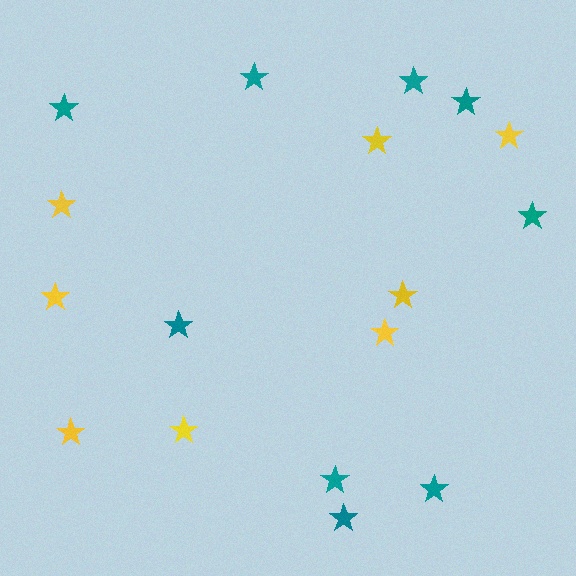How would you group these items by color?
There are 2 groups: one group of teal stars (9) and one group of yellow stars (8).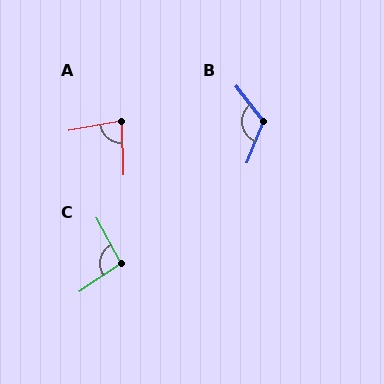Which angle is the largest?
B, at approximately 122 degrees.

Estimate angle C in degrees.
Approximately 95 degrees.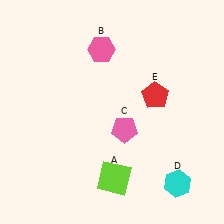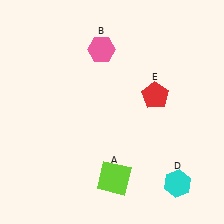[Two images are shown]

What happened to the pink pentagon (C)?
The pink pentagon (C) was removed in Image 2. It was in the bottom-right area of Image 1.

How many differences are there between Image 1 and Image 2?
There is 1 difference between the two images.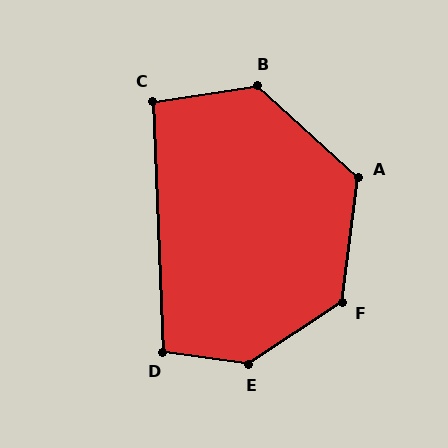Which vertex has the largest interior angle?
E, at approximately 139 degrees.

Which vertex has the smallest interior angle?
C, at approximately 96 degrees.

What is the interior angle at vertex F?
Approximately 130 degrees (obtuse).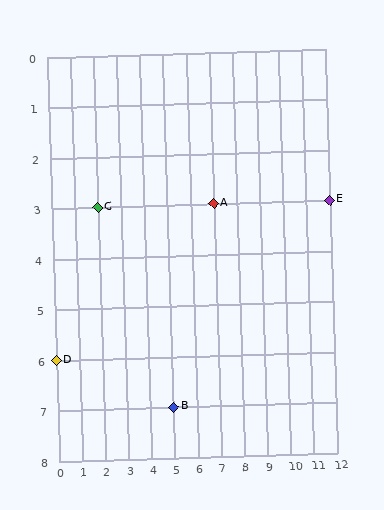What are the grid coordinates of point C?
Point C is at grid coordinates (2, 3).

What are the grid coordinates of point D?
Point D is at grid coordinates (0, 6).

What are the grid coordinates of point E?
Point E is at grid coordinates (12, 3).